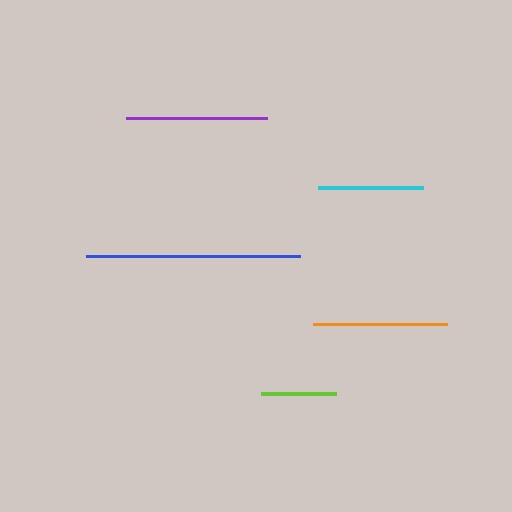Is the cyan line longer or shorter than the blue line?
The blue line is longer than the cyan line.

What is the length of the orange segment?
The orange segment is approximately 134 pixels long.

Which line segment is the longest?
The blue line is the longest at approximately 214 pixels.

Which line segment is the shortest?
The lime line is the shortest at approximately 75 pixels.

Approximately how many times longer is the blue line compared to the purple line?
The blue line is approximately 1.5 times the length of the purple line.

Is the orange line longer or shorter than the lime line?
The orange line is longer than the lime line.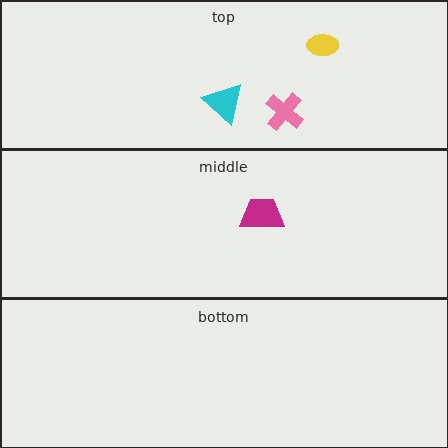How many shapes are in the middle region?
1.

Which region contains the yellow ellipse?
The top region.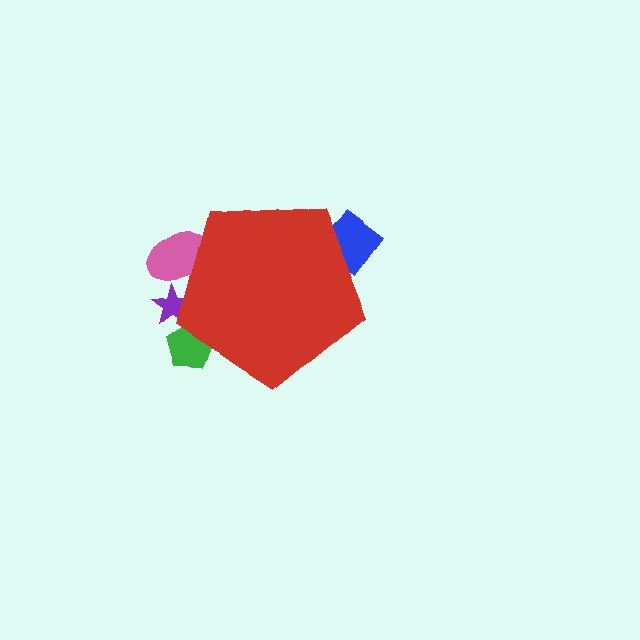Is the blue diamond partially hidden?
Yes, the blue diamond is partially hidden behind the red pentagon.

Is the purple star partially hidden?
Yes, the purple star is partially hidden behind the red pentagon.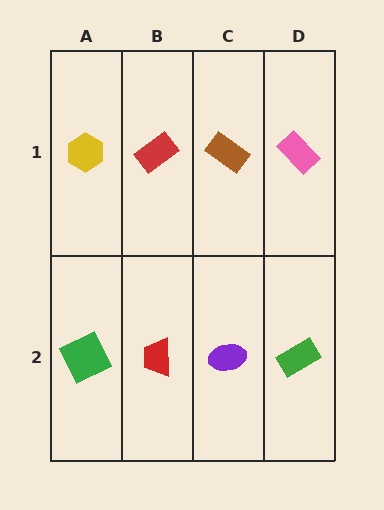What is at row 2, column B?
A red trapezoid.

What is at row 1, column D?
A pink rectangle.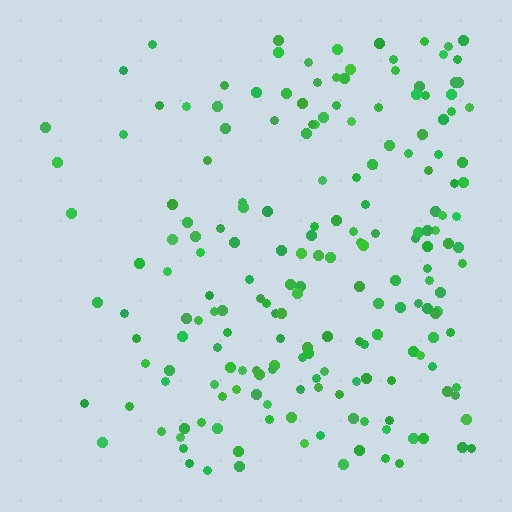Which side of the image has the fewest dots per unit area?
The left.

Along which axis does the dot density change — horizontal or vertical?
Horizontal.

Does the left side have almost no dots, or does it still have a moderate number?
Still a moderate number, just noticeably fewer than the right.